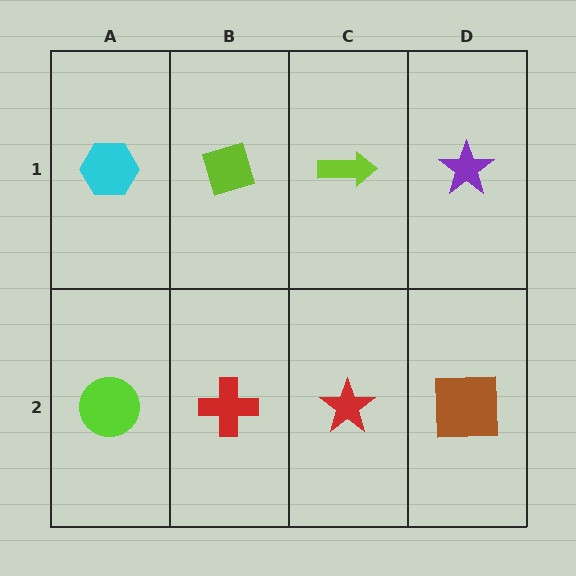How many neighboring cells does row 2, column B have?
3.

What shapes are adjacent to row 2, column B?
A lime diamond (row 1, column B), a lime circle (row 2, column A), a red star (row 2, column C).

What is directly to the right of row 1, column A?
A lime diamond.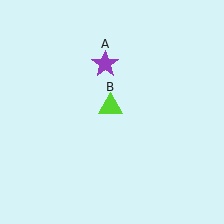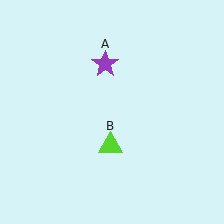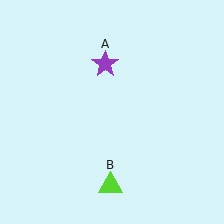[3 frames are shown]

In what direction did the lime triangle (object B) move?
The lime triangle (object B) moved down.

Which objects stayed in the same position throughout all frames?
Purple star (object A) remained stationary.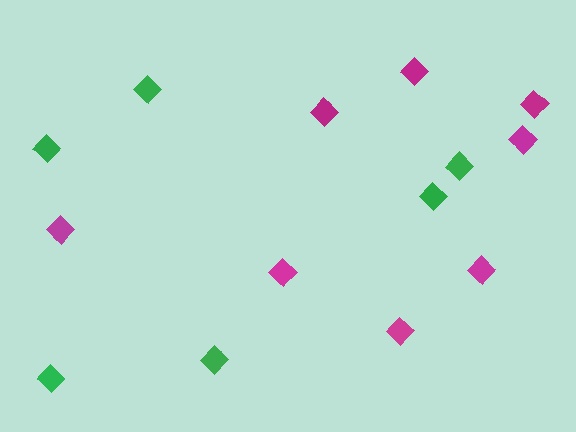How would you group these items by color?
There are 2 groups: one group of magenta diamonds (8) and one group of green diamonds (6).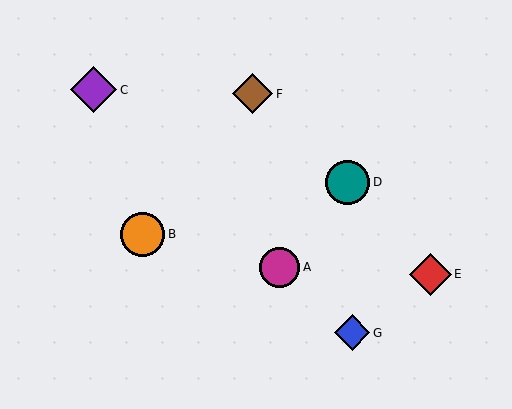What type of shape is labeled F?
Shape F is a brown diamond.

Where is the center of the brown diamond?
The center of the brown diamond is at (252, 94).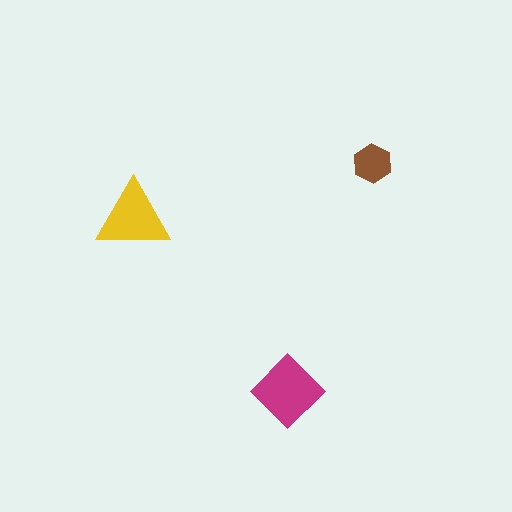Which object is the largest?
The magenta diamond.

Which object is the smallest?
The brown hexagon.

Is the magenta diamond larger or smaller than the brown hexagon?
Larger.